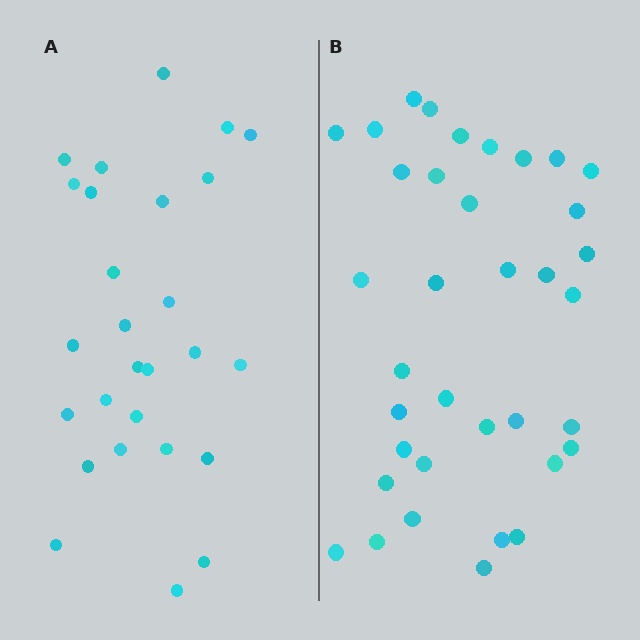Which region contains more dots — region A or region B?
Region B (the right region) has more dots.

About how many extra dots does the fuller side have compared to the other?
Region B has roughly 8 or so more dots than region A.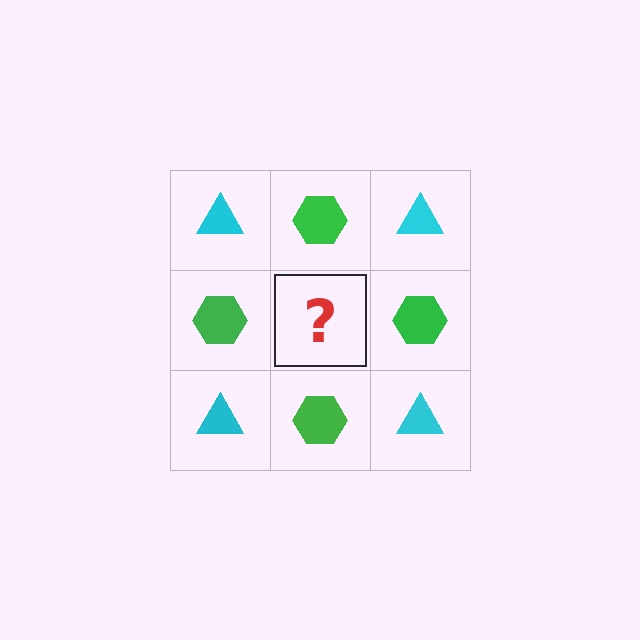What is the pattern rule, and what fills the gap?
The rule is that it alternates cyan triangle and green hexagon in a checkerboard pattern. The gap should be filled with a cyan triangle.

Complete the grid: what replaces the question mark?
The question mark should be replaced with a cyan triangle.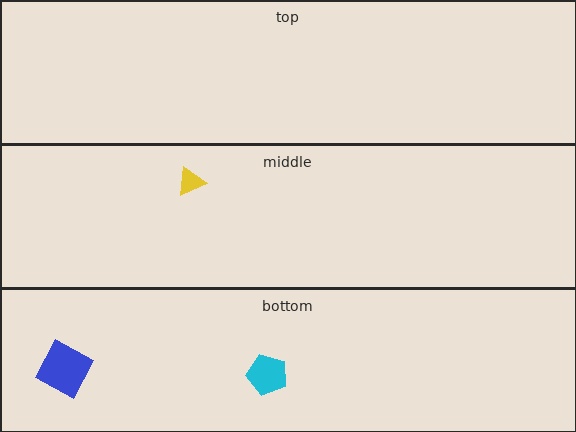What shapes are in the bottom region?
The blue square, the cyan pentagon.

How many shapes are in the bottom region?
2.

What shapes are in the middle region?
The yellow triangle.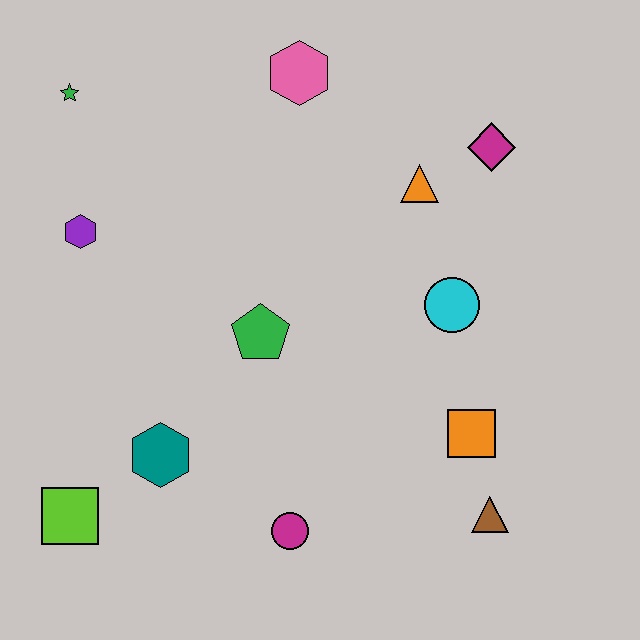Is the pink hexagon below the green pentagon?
No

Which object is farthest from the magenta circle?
The green star is farthest from the magenta circle.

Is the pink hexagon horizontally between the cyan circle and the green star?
Yes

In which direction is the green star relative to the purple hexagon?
The green star is above the purple hexagon.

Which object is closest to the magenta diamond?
The orange triangle is closest to the magenta diamond.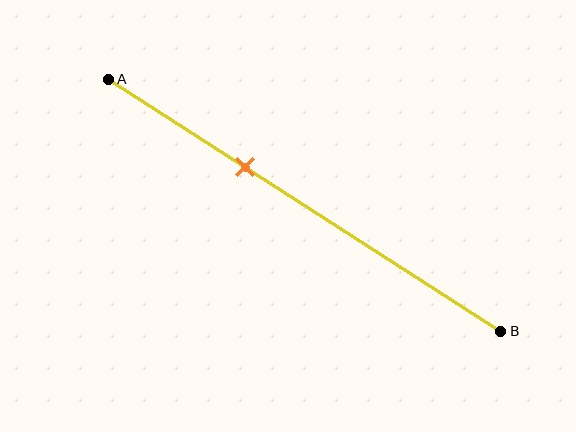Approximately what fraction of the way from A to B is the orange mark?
The orange mark is approximately 35% of the way from A to B.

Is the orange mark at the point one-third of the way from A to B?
Yes, the mark is approximately at the one-third point.